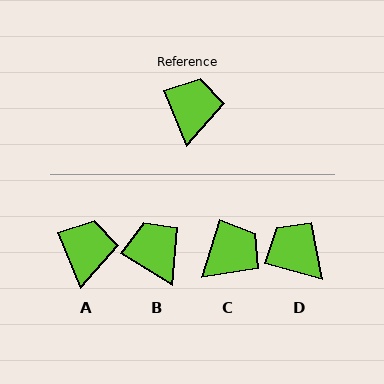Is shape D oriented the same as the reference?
No, it is off by about 53 degrees.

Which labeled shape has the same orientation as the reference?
A.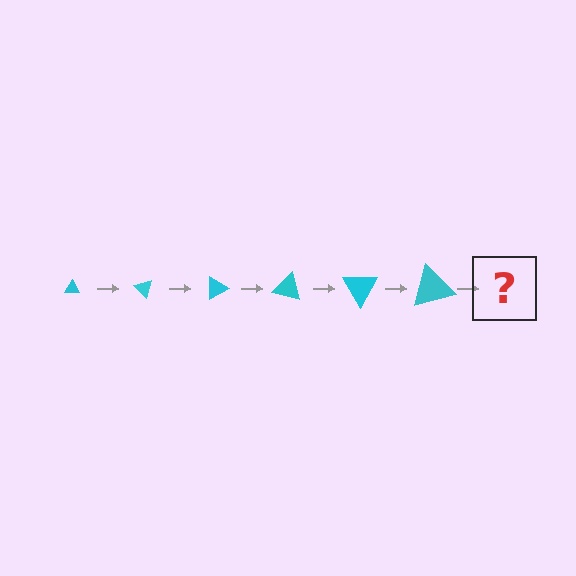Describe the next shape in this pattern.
It should be a triangle, larger than the previous one and rotated 270 degrees from the start.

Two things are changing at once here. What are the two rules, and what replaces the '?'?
The two rules are that the triangle grows larger each step and it rotates 45 degrees each step. The '?' should be a triangle, larger than the previous one and rotated 270 degrees from the start.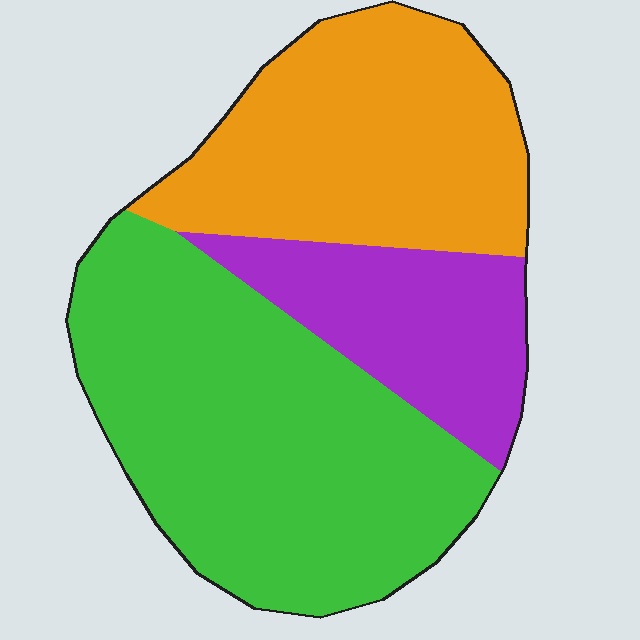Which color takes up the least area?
Purple, at roughly 20%.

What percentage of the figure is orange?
Orange covers around 35% of the figure.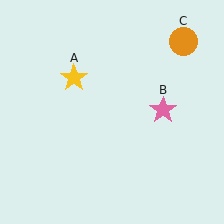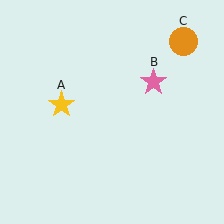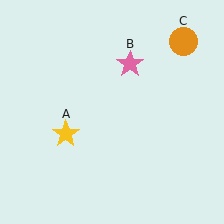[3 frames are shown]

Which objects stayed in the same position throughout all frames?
Orange circle (object C) remained stationary.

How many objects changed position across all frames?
2 objects changed position: yellow star (object A), pink star (object B).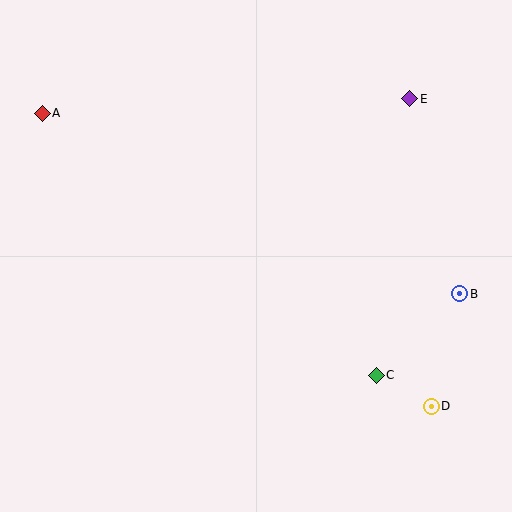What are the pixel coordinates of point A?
Point A is at (42, 113).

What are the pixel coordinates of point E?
Point E is at (410, 99).